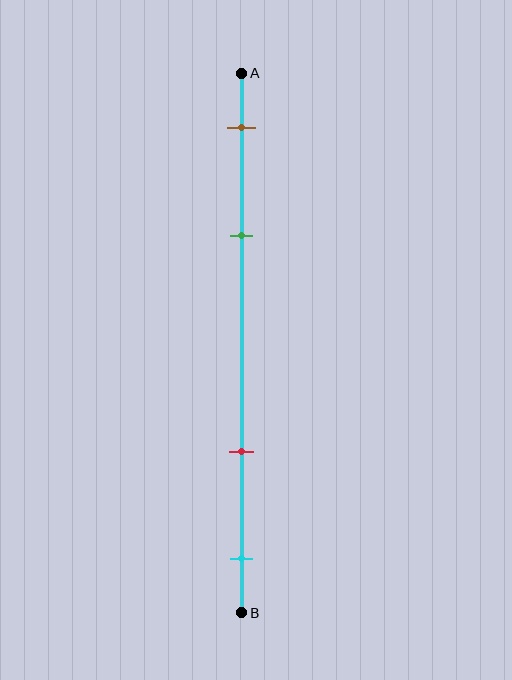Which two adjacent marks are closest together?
The brown and green marks are the closest adjacent pair.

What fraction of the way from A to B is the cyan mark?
The cyan mark is approximately 90% (0.9) of the way from A to B.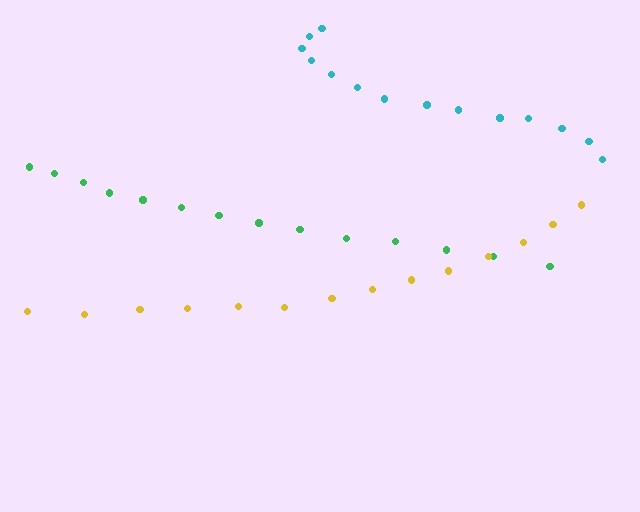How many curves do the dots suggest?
There are 3 distinct paths.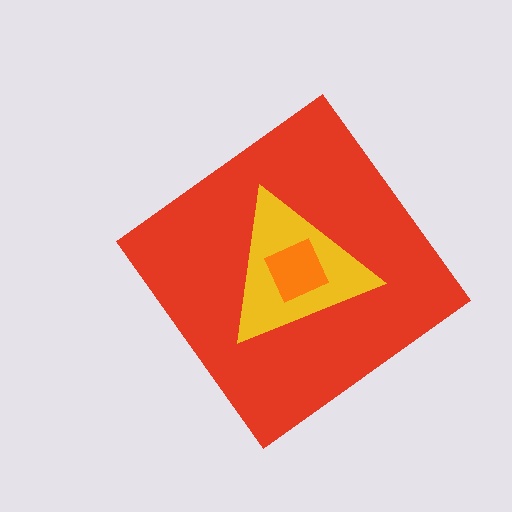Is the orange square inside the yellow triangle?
Yes.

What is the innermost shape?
The orange square.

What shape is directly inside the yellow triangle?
The orange square.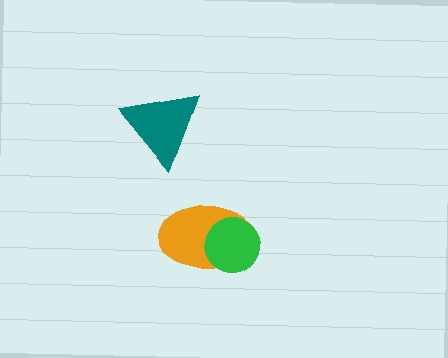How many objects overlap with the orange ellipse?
1 object overlaps with the orange ellipse.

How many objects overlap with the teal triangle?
0 objects overlap with the teal triangle.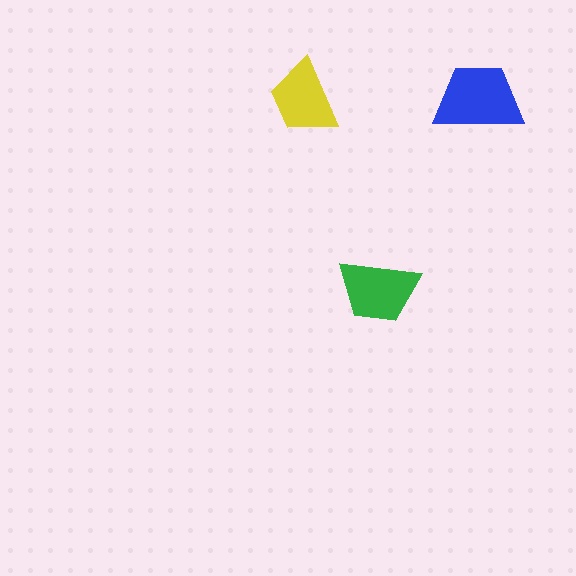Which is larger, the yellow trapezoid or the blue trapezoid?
The blue one.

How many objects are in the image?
There are 3 objects in the image.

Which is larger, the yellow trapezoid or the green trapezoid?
The green one.